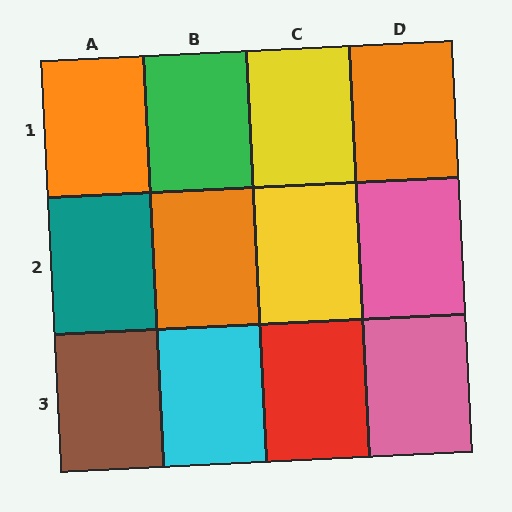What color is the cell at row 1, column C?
Yellow.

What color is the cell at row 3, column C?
Red.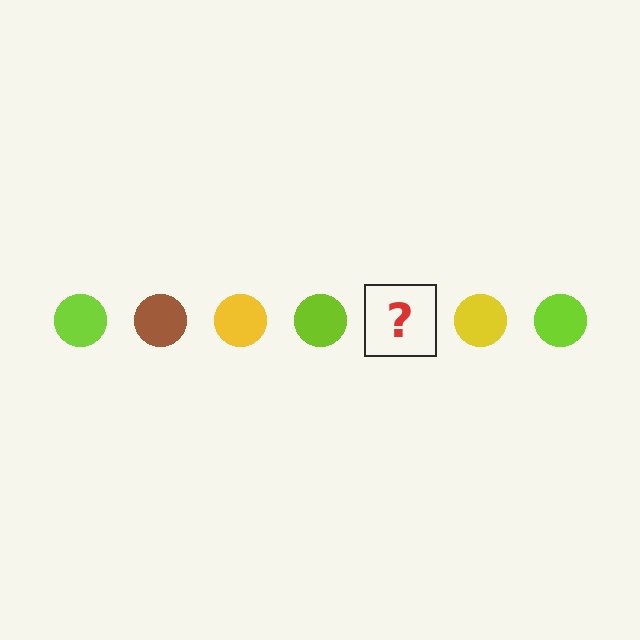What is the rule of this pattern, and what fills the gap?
The rule is that the pattern cycles through lime, brown, yellow circles. The gap should be filled with a brown circle.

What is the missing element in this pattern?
The missing element is a brown circle.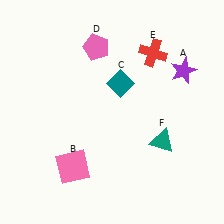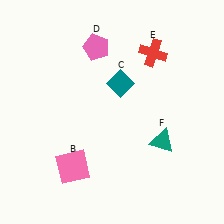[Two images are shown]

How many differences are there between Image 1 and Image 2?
There is 1 difference between the two images.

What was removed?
The purple star (A) was removed in Image 2.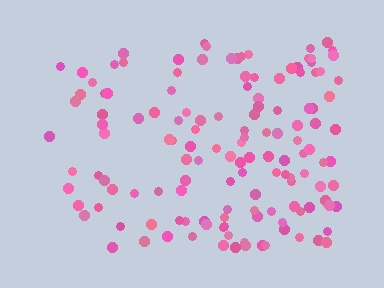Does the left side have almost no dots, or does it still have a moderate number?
Still a moderate number, just noticeably fewer than the right.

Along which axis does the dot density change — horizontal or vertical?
Horizontal.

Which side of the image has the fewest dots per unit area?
The left.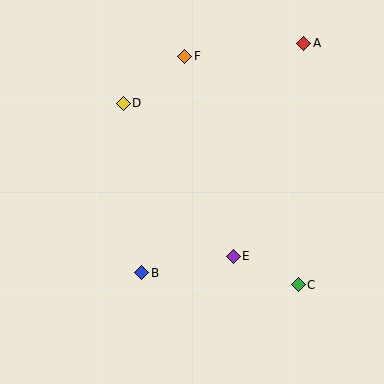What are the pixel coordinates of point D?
Point D is at (123, 103).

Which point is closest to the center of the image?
Point E at (233, 256) is closest to the center.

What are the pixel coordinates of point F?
Point F is at (185, 56).